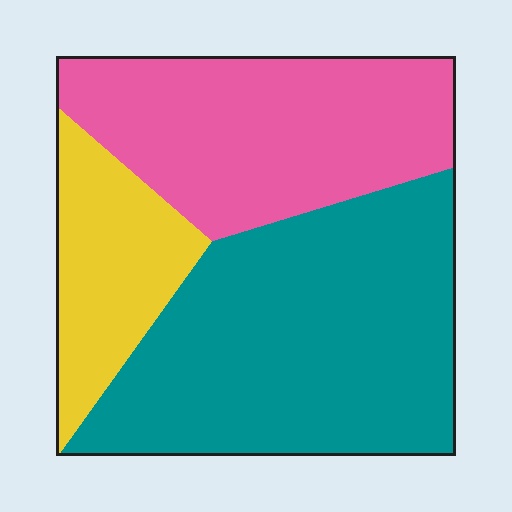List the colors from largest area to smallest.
From largest to smallest: teal, pink, yellow.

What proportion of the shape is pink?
Pink covers around 35% of the shape.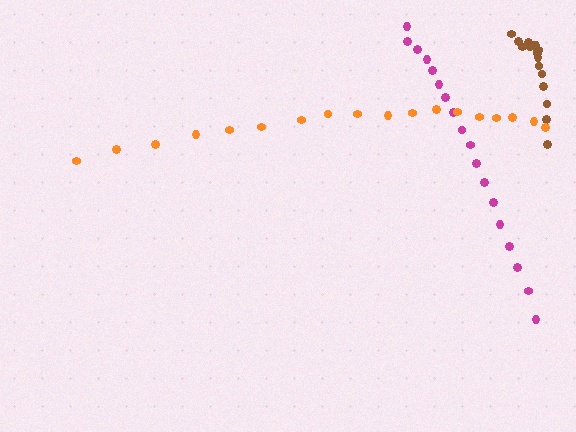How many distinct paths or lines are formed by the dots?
There are 3 distinct paths.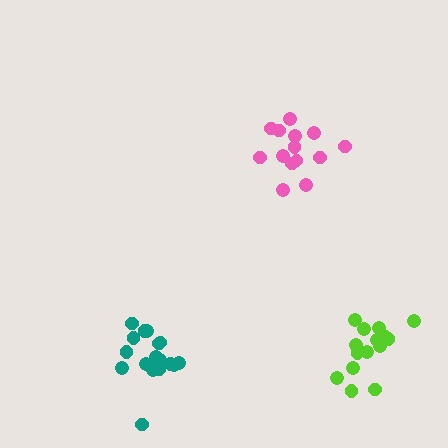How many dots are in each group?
Group 1: 14 dots, Group 2: 17 dots, Group 3: 15 dots (46 total).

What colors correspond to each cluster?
The clusters are colored: pink, teal, lime.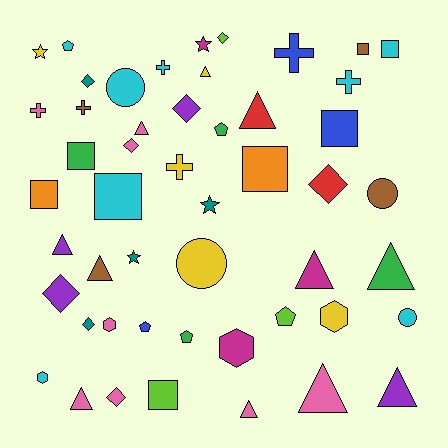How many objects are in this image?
There are 50 objects.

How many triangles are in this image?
There are 11 triangles.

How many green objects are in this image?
There are 4 green objects.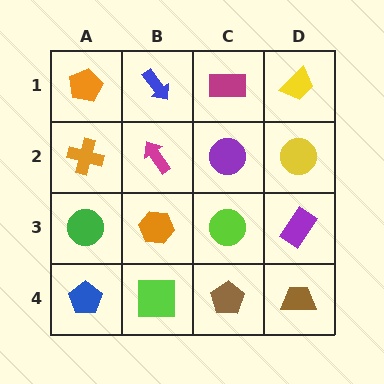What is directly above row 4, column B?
An orange hexagon.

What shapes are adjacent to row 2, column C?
A magenta rectangle (row 1, column C), a lime circle (row 3, column C), a magenta arrow (row 2, column B), a yellow circle (row 2, column D).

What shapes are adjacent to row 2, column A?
An orange pentagon (row 1, column A), a green circle (row 3, column A), a magenta arrow (row 2, column B).